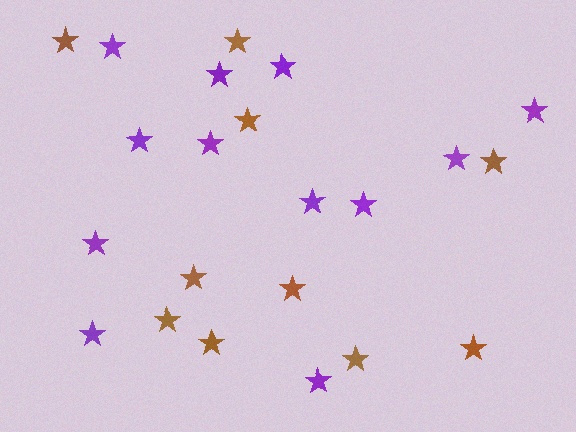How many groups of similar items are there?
There are 2 groups: one group of brown stars (10) and one group of purple stars (12).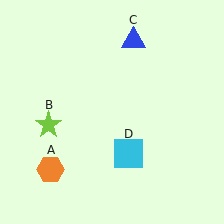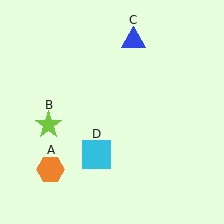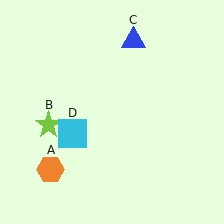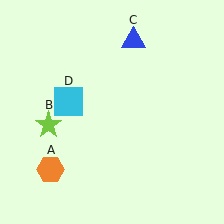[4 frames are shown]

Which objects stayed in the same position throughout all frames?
Orange hexagon (object A) and lime star (object B) and blue triangle (object C) remained stationary.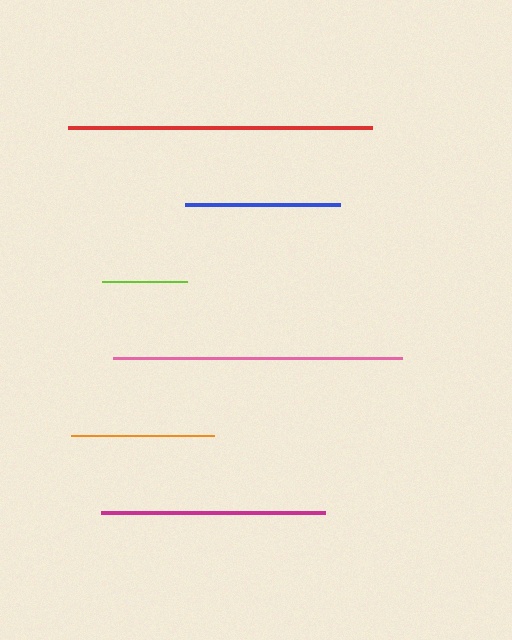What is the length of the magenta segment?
The magenta segment is approximately 225 pixels long.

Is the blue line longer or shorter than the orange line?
The blue line is longer than the orange line.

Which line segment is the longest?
The red line is the longest at approximately 304 pixels.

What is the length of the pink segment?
The pink segment is approximately 289 pixels long.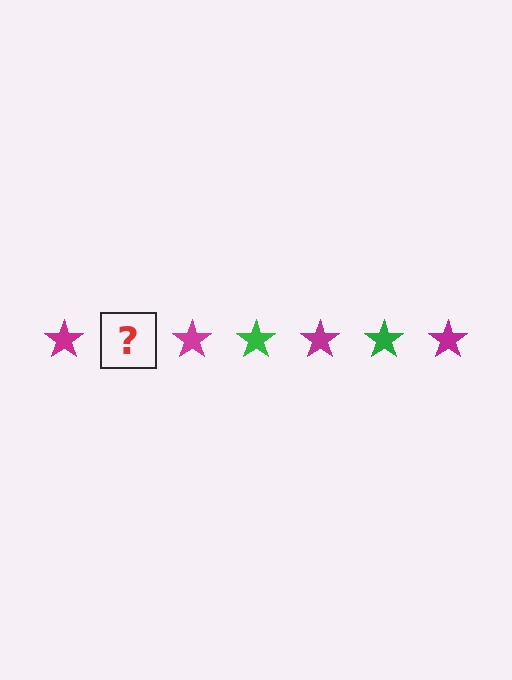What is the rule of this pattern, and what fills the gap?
The rule is that the pattern cycles through magenta, green stars. The gap should be filled with a green star.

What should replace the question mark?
The question mark should be replaced with a green star.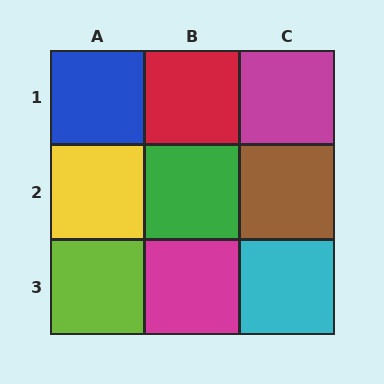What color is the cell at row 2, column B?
Green.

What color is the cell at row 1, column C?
Magenta.